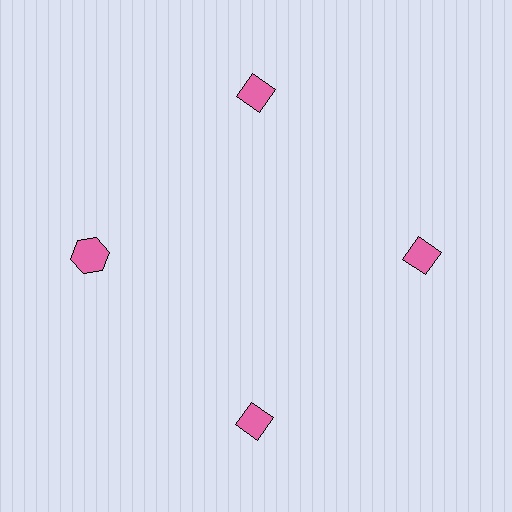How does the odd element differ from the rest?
It has a different shape: hexagon instead of diamond.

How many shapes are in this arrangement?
There are 4 shapes arranged in a ring pattern.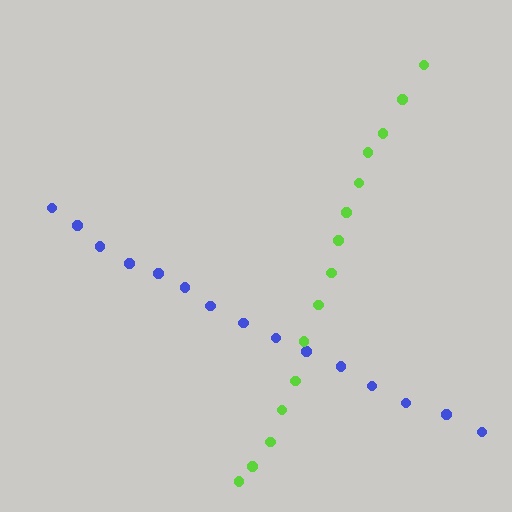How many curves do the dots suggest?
There are 2 distinct paths.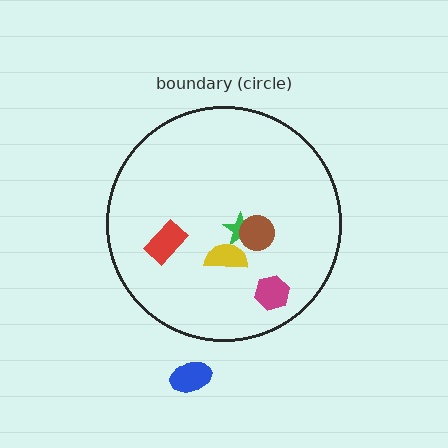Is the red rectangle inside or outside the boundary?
Inside.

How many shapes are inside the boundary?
5 inside, 1 outside.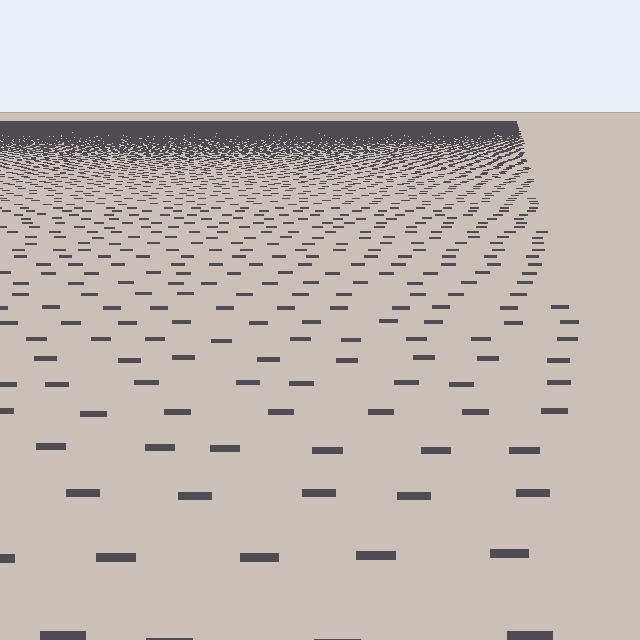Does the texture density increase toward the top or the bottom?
Density increases toward the top.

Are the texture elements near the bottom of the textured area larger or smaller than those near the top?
Larger. Near the bottom, elements are closer to the viewer and appear at a bigger on-screen size.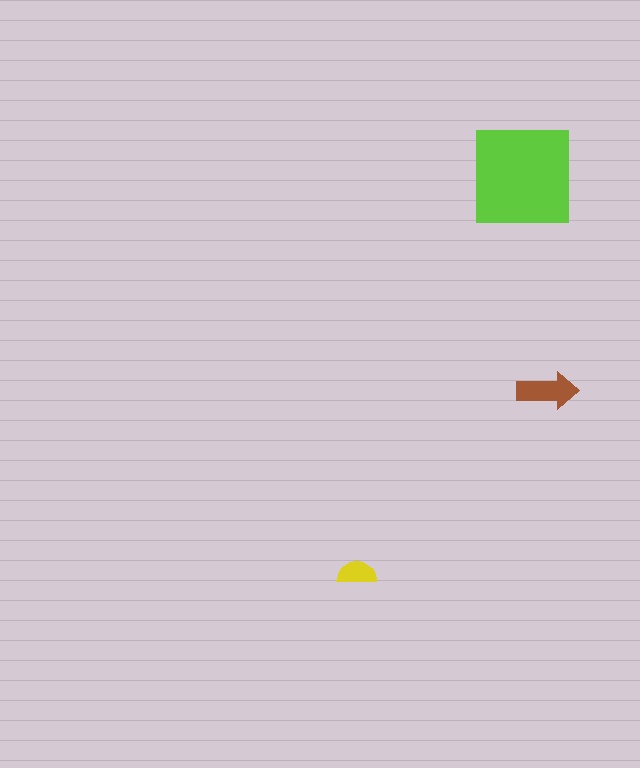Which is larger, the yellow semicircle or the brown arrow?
The brown arrow.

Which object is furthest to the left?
The yellow semicircle is leftmost.